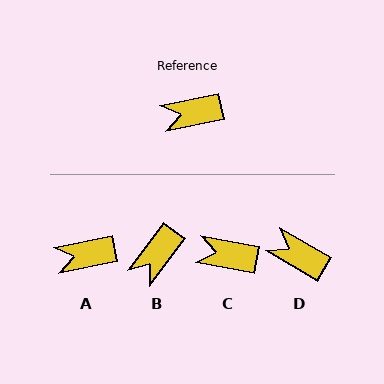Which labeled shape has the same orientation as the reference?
A.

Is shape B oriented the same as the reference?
No, it is off by about 42 degrees.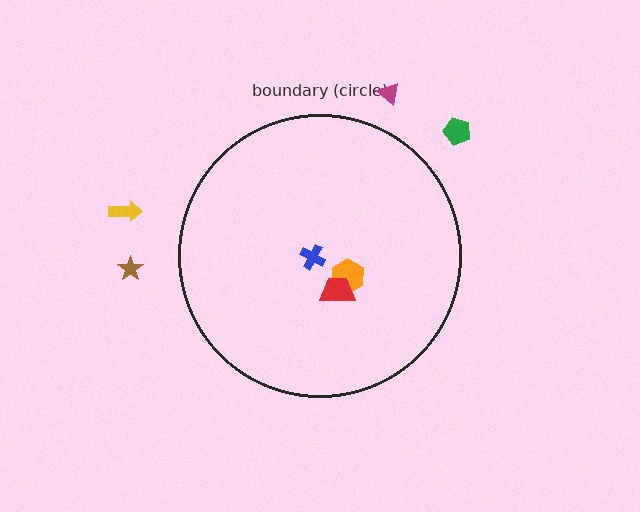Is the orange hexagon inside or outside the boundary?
Inside.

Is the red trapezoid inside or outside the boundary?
Inside.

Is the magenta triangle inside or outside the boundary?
Outside.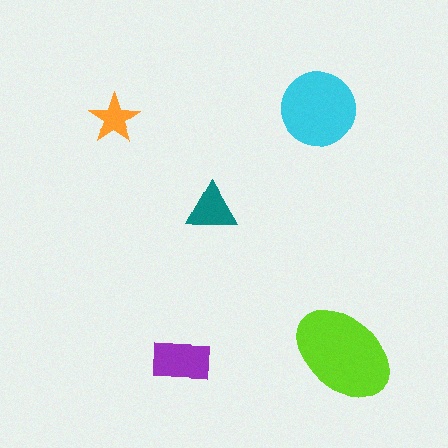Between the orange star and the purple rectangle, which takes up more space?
The purple rectangle.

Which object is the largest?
The lime ellipse.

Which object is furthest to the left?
The orange star is leftmost.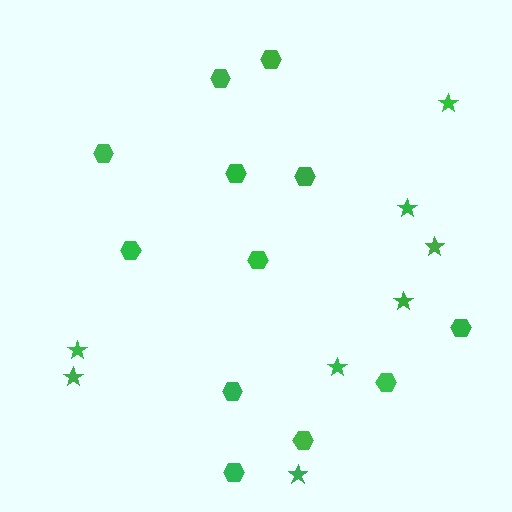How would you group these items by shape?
There are 2 groups: one group of stars (8) and one group of hexagons (12).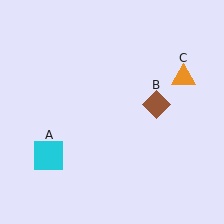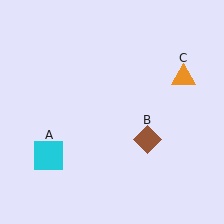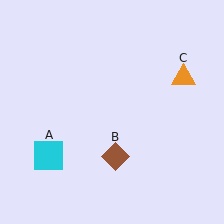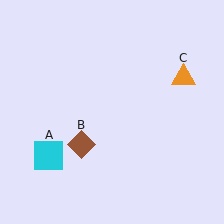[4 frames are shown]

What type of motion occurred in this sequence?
The brown diamond (object B) rotated clockwise around the center of the scene.